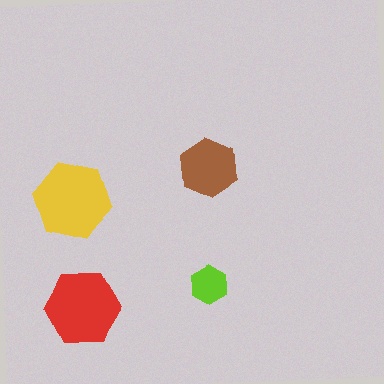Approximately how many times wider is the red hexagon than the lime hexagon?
About 2 times wider.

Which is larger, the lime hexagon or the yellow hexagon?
The yellow one.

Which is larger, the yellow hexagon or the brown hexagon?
The yellow one.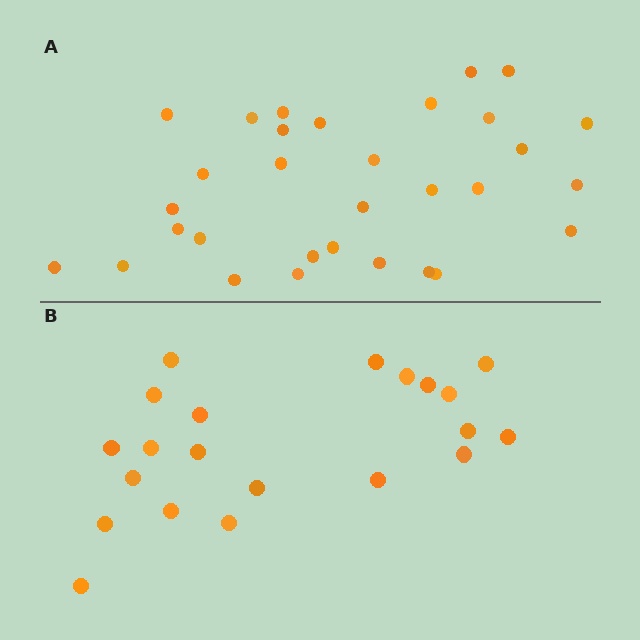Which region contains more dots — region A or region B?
Region A (the top region) has more dots.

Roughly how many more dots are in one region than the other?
Region A has roughly 10 or so more dots than region B.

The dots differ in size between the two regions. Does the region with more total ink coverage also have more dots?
No. Region B has more total ink coverage because its dots are larger, but region A actually contains more individual dots. Total area can be misleading — the number of items is what matters here.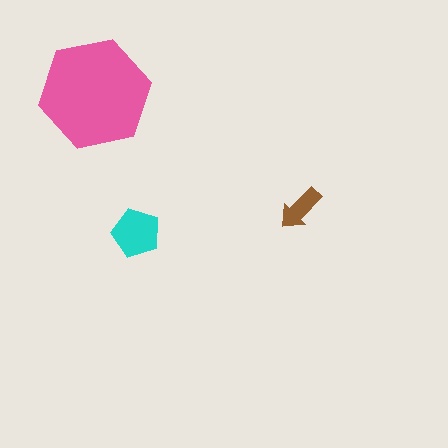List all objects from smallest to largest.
The brown arrow, the cyan pentagon, the pink hexagon.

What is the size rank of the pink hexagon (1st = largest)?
1st.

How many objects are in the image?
There are 3 objects in the image.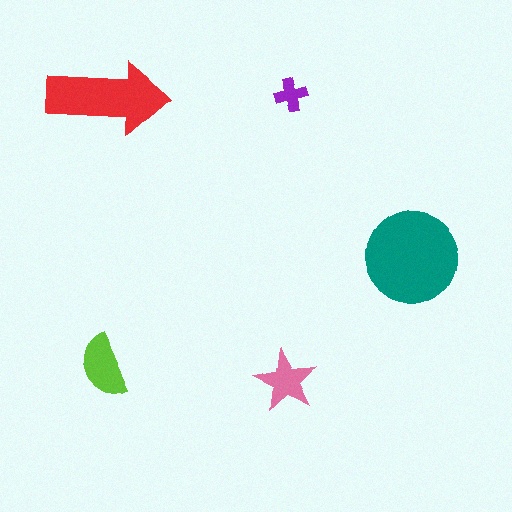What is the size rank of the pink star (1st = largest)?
4th.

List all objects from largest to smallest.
The teal circle, the red arrow, the lime semicircle, the pink star, the purple cross.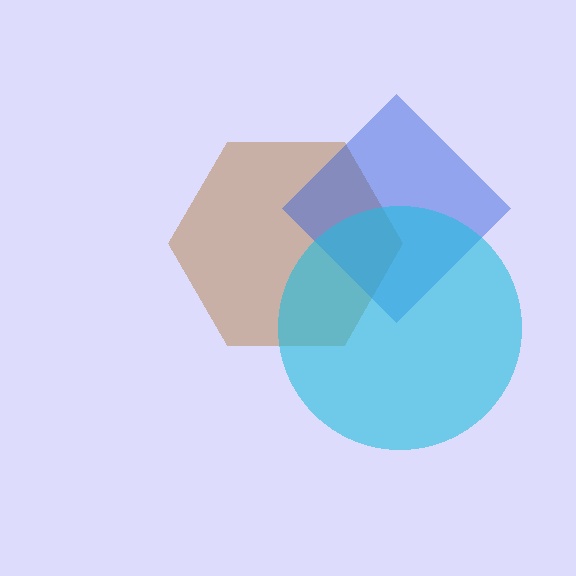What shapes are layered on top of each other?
The layered shapes are: a brown hexagon, a blue diamond, a cyan circle.